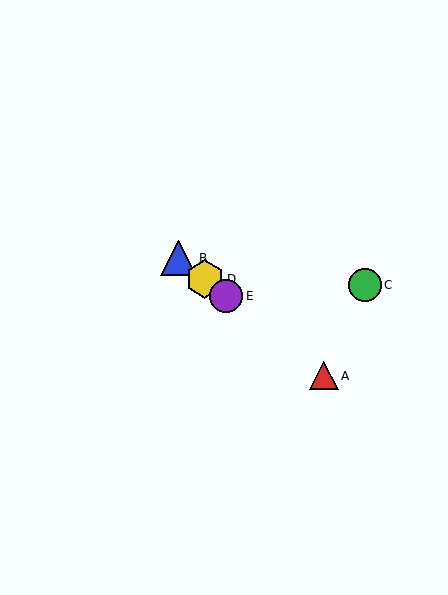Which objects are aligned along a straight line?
Objects A, B, D, E are aligned along a straight line.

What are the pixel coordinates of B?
Object B is at (179, 258).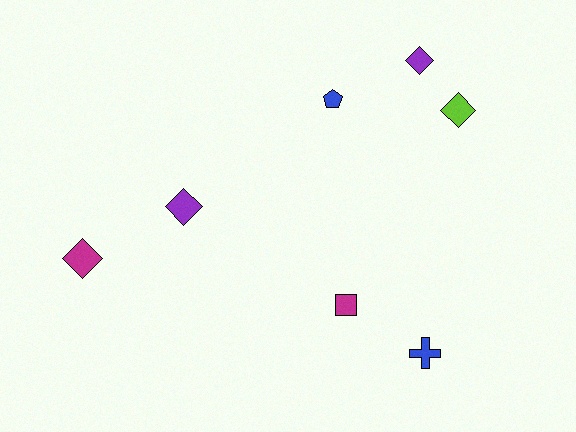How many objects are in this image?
There are 7 objects.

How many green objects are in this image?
There are no green objects.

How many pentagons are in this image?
There is 1 pentagon.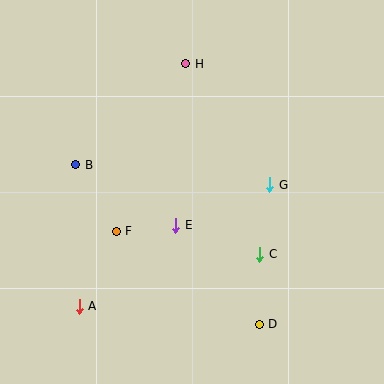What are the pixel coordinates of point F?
Point F is at (116, 231).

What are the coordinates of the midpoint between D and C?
The midpoint between D and C is at (260, 289).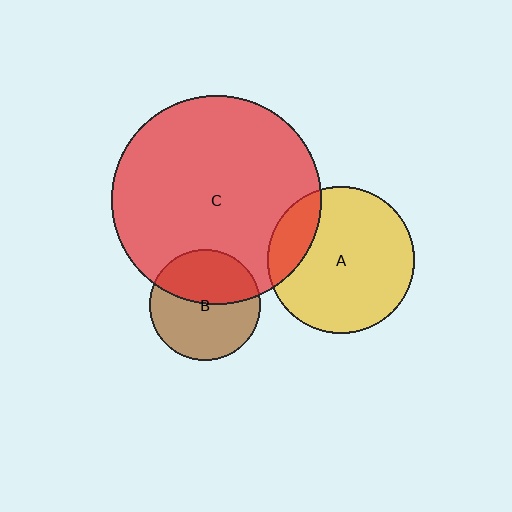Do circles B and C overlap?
Yes.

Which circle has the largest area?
Circle C (red).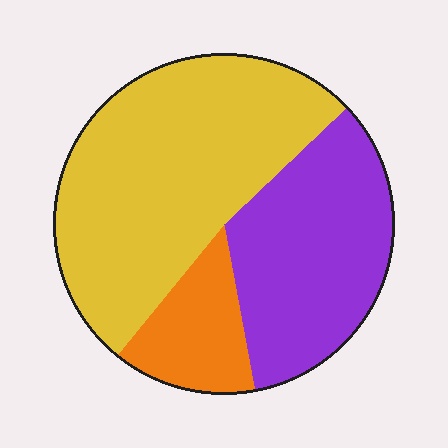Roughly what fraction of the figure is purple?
Purple covers roughly 35% of the figure.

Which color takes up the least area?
Orange, at roughly 15%.